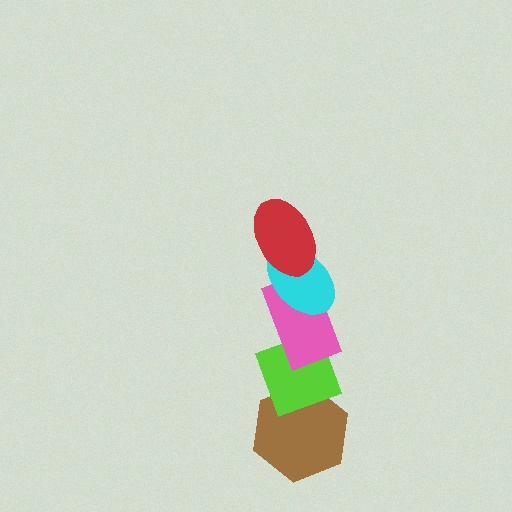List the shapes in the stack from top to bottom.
From top to bottom: the red ellipse, the cyan ellipse, the pink rectangle, the lime diamond, the brown hexagon.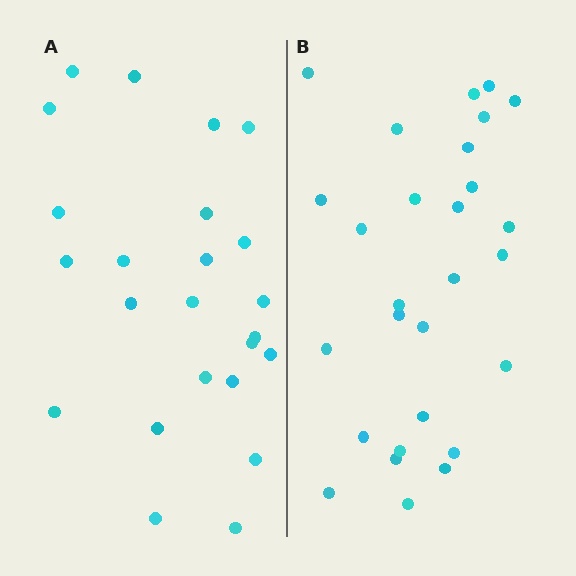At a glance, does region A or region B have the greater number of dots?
Region B (the right region) has more dots.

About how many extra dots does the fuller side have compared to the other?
Region B has about 4 more dots than region A.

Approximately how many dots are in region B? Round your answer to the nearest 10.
About 30 dots. (The exact count is 28, which rounds to 30.)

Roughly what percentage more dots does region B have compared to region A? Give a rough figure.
About 15% more.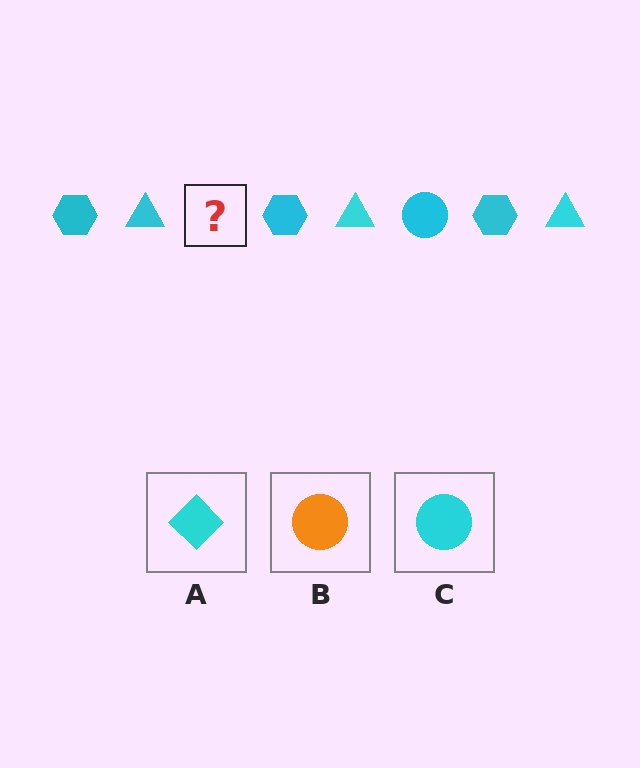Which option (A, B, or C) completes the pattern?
C.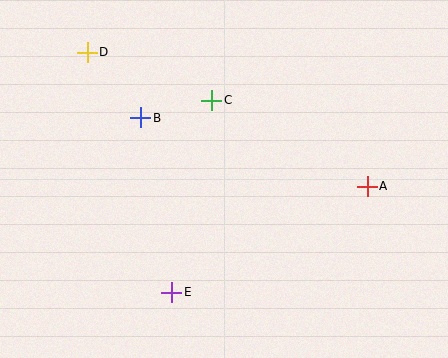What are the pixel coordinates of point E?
Point E is at (172, 292).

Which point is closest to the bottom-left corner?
Point E is closest to the bottom-left corner.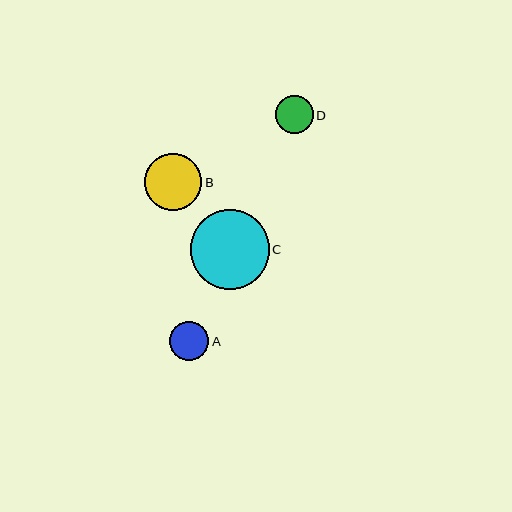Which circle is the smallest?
Circle D is the smallest with a size of approximately 38 pixels.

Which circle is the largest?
Circle C is the largest with a size of approximately 79 pixels.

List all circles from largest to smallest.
From largest to smallest: C, B, A, D.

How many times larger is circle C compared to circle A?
Circle C is approximately 2.0 times the size of circle A.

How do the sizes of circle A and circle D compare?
Circle A and circle D are approximately the same size.